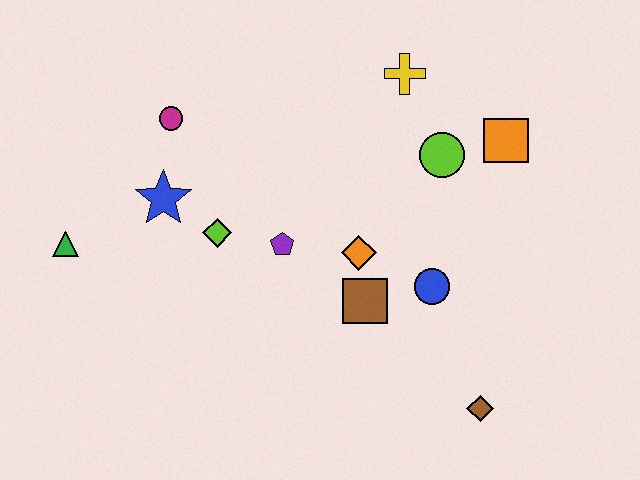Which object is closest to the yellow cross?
The lime circle is closest to the yellow cross.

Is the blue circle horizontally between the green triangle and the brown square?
No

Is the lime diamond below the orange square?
Yes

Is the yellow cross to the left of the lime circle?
Yes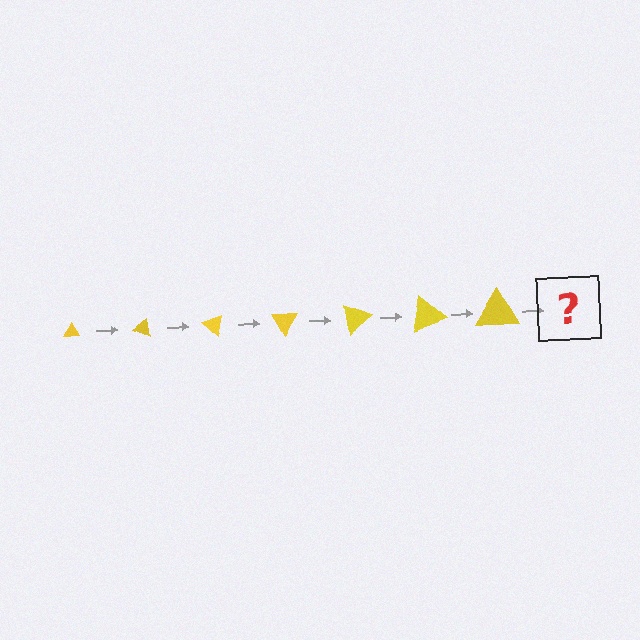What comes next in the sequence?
The next element should be a triangle, larger than the previous one and rotated 140 degrees from the start.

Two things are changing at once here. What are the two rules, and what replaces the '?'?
The two rules are that the triangle grows larger each step and it rotates 20 degrees each step. The '?' should be a triangle, larger than the previous one and rotated 140 degrees from the start.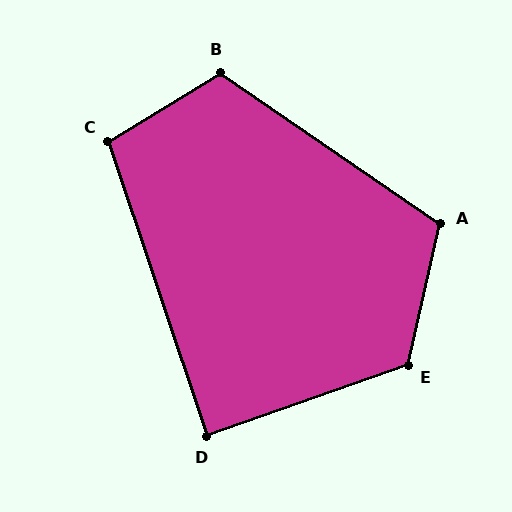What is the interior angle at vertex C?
Approximately 103 degrees (obtuse).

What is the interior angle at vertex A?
Approximately 112 degrees (obtuse).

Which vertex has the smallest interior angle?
D, at approximately 89 degrees.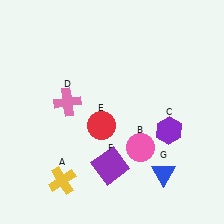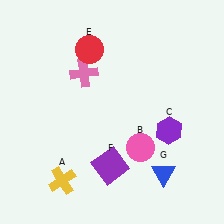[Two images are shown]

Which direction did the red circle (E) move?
The red circle (E) moved up.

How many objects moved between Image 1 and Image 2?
2 objects moved between the two images.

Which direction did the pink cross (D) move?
The pink cross (D) moved up.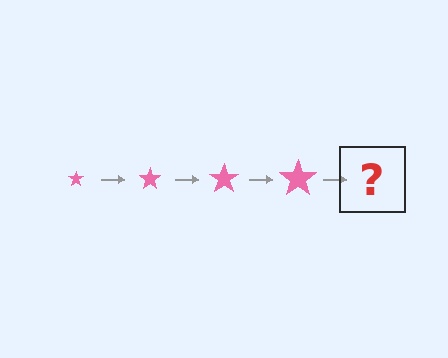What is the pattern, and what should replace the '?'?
The pattern is that the star gets progressively larger each step. The '?' should be a pink star, larger than the previous one.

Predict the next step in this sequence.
The next step is a pink star, larger than the previous one.